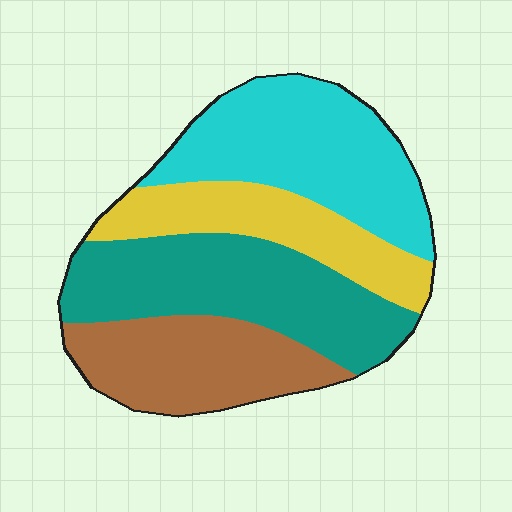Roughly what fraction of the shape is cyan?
Cyan takes up about one quarter (1/4) of the shape.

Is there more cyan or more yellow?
Cyan.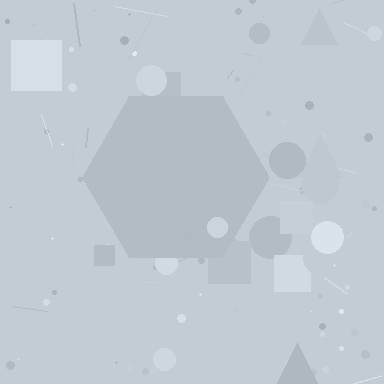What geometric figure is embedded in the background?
A hexagon is embedded in the background.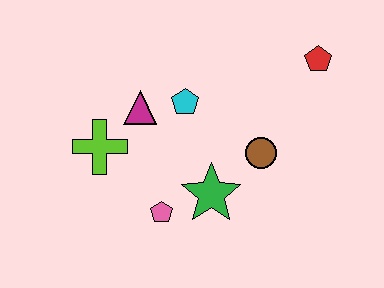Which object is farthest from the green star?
The red pentagon is farthest from the green star.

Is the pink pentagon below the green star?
Yes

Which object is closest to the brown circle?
The green star is closest to the brown circle.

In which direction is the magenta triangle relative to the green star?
The magenta triangle is above the green star.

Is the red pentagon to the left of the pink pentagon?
No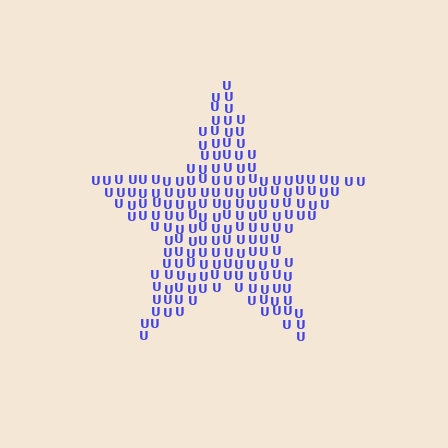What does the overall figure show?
The overall figure shows a star.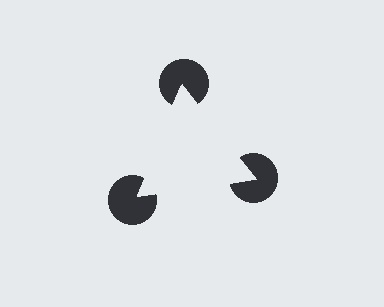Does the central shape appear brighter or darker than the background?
It typically appears slightly brighter than the background, even though no actual brightness change is drawn.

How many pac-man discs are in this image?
There are 3 — one at each vertex of the illusory triangle.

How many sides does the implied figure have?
3 sides.